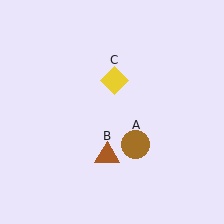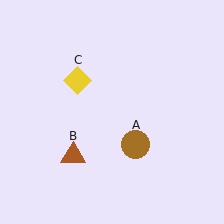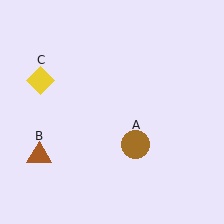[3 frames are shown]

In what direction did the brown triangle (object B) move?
The brown triangle (object B) moved left.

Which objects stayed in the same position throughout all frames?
Brown circle (object A) remained stationary.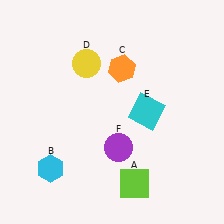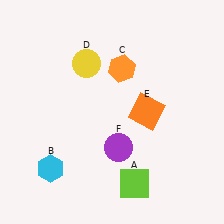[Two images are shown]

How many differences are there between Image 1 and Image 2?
There is 1 difference between the two images.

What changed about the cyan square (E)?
In Image 1, E is cyan. In Image 2, it changed to orange.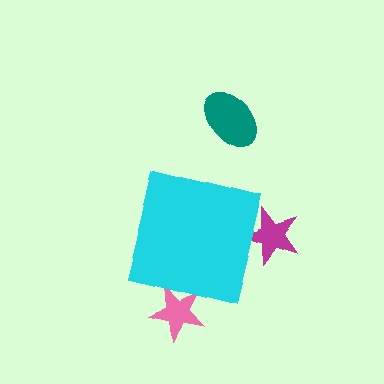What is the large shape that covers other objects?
A cyan square.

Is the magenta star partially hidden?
Yes, the magenta star is partially hidden behind the cyan square.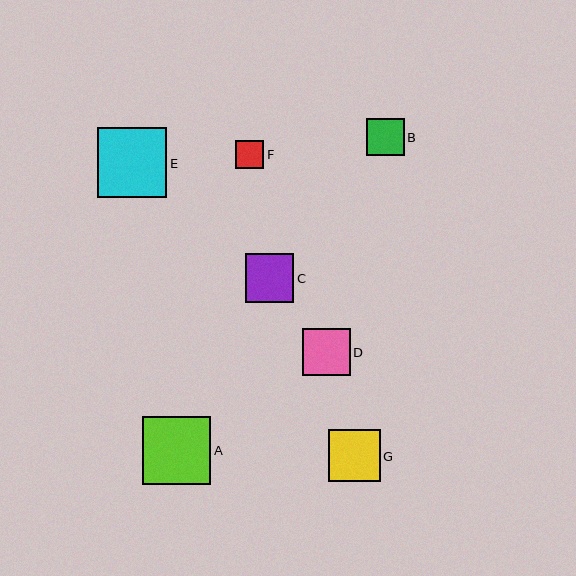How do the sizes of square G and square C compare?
Square G and square C are approximately the same size.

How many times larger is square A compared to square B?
Square A is approximately 1.8 times the size of square B.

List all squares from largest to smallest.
From largest to smallest: E, A, G, C, D, B, F.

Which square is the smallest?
Square F is the smallest with a size of approximately 28 pixels.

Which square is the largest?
Square E is the largest with a size of approximately 69 pixels.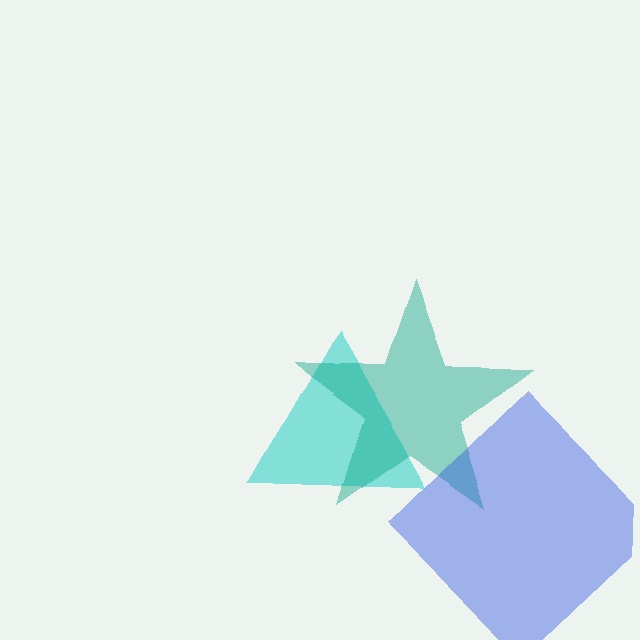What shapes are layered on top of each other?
The layered shapes are: a cyan triangle, a teal star, a blue diamond.